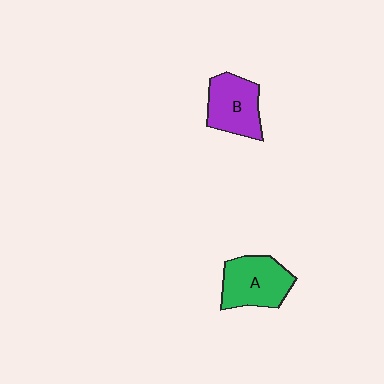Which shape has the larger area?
Shape A (green).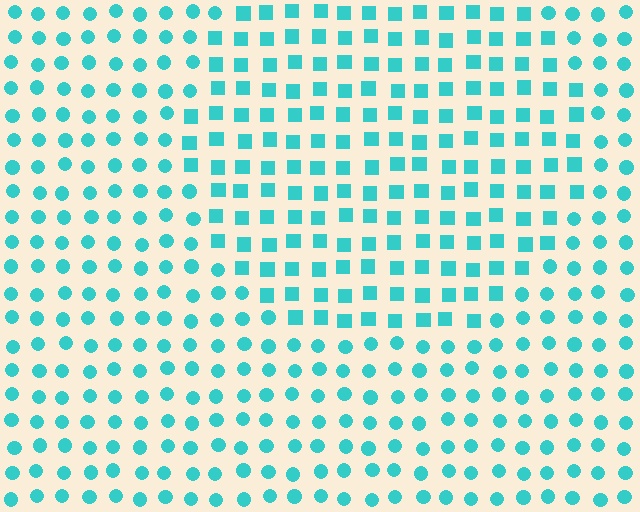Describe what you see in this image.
The image is filled with small cyan elements arranged in a uniform grid. A circle-shaped region contains squares, while the surrounding area contains circles. The boundary is defined purely by the change in element shape.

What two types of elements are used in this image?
The image uses squares inside the circle region and circles outside it.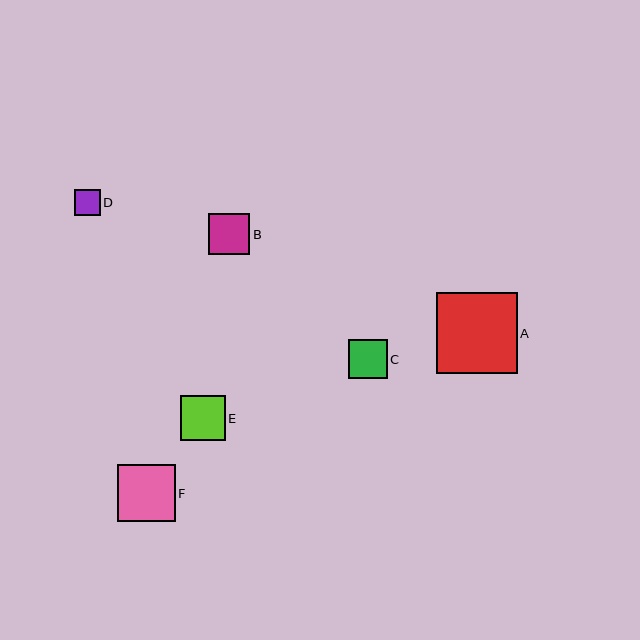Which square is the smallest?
Square D is the smallest with a size of approximately 26 pixels.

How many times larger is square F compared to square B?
Square F is approximately 1.4 times the size of square B.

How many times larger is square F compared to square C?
Square F is approximately 1.5 times the size of square C.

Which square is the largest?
Square A is the largest with a size of approximately 81 pixels.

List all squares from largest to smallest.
From largest to smallest: A, F, E, B, C, D.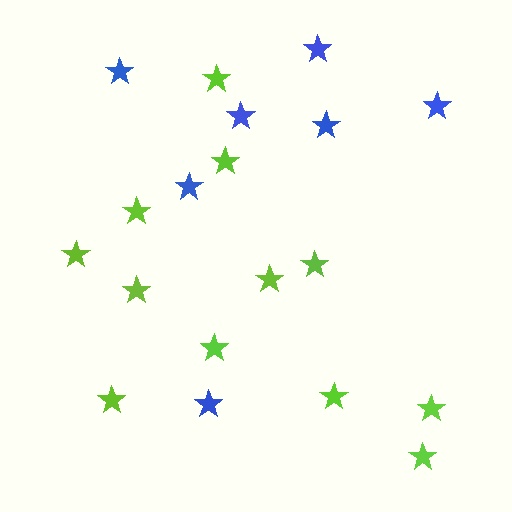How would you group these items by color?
There are 2 groups: one group of blue stars (7) and one group of lime stars (12).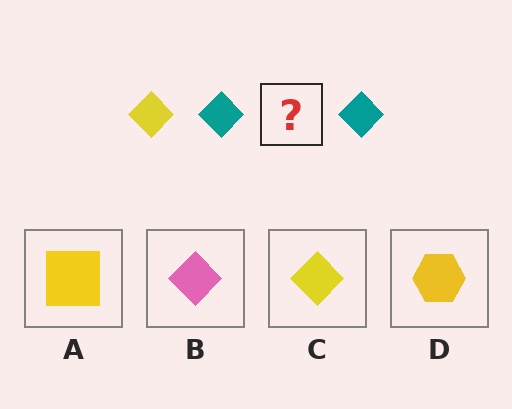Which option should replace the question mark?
Option C.